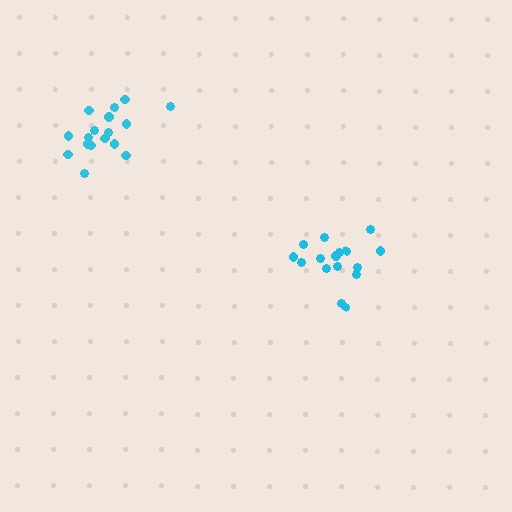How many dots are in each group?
Group 1: 17 dots, Group 2: 16 dots (33 total).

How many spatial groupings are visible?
There are 2 spatial groupings.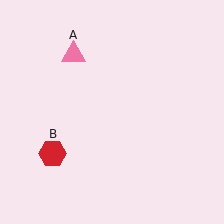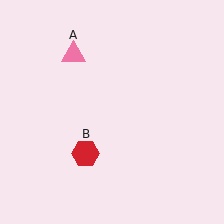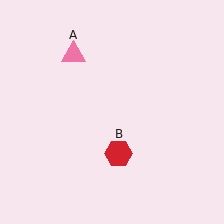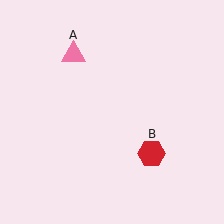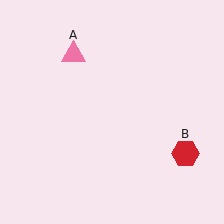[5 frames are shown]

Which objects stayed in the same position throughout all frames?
Pink triangle (object A) remained stationary.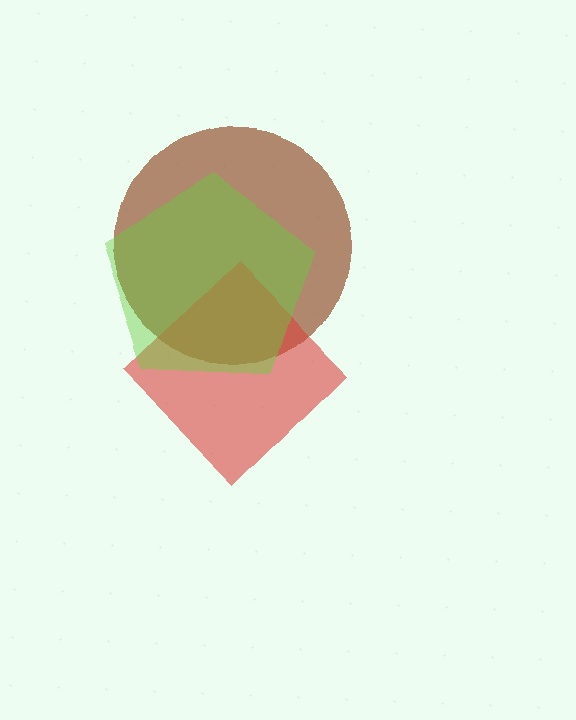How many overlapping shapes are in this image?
There are 3 overlapping shapes in the image.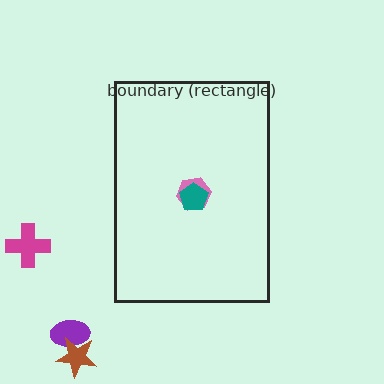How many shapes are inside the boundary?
2 inside, 3 outside.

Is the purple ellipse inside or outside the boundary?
Outside.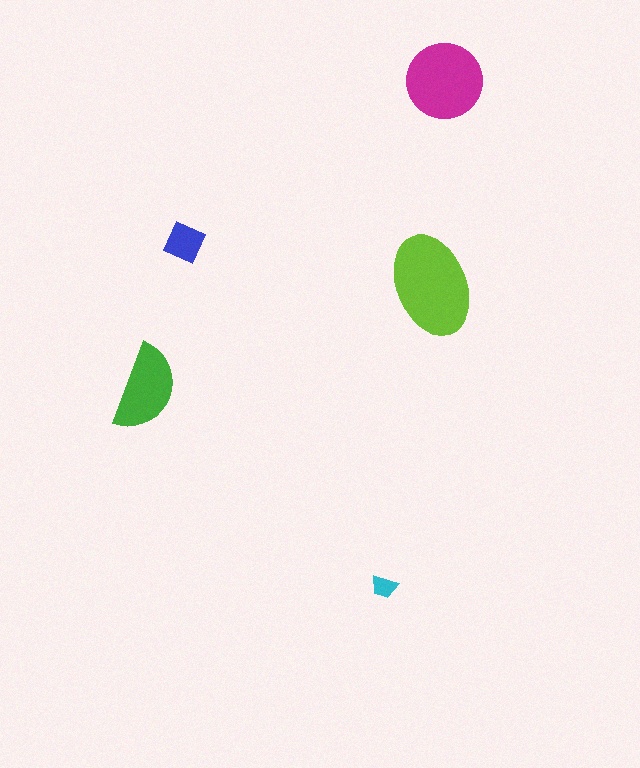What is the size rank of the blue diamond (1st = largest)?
4th.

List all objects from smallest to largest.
The cyan trapezoid, the blue diamond, the green semicircle, the magenta circle, the lime ellipse.